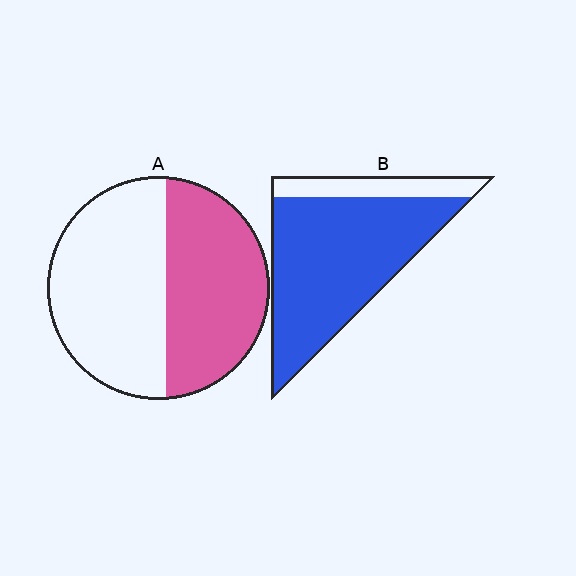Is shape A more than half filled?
No.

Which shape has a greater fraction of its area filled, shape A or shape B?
Shape B.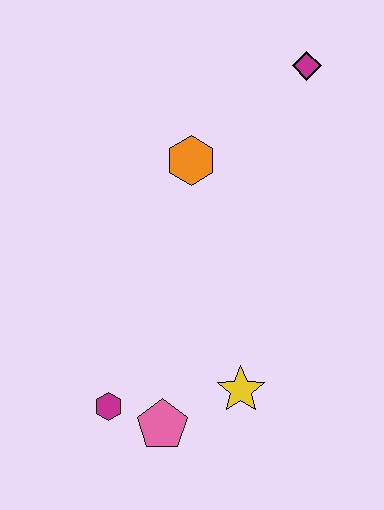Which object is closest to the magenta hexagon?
The pink pentagon is closest to the magenta hexagon.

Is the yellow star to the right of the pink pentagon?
Yes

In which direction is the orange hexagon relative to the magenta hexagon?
The orange hexagon is above the magenta hexagon.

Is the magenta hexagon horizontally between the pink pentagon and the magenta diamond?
No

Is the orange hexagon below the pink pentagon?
No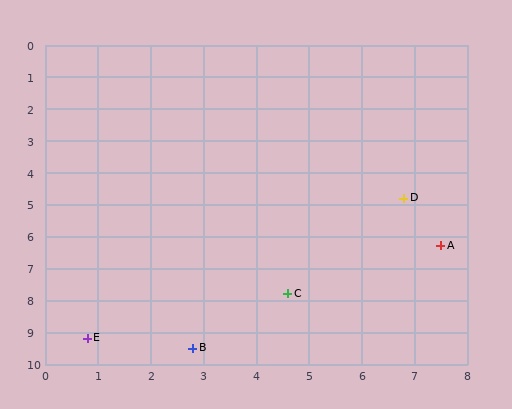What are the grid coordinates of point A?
Point A is at approximately (7.5, 6.3).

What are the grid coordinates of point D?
Point D is at approximately (6.8, 4.8).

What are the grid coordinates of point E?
Point E is at approximately (0.8, 9.2).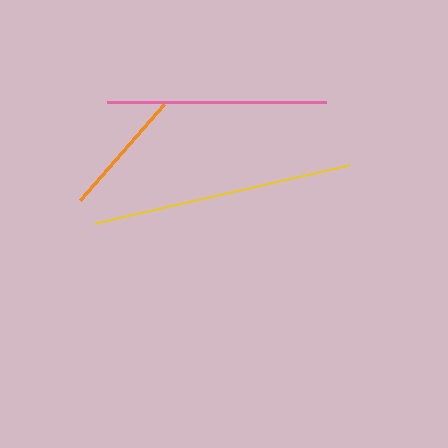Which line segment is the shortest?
The orange line is the shortest at approximately 128 pixels.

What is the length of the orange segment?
The orange segment is approximately 128 pixels long.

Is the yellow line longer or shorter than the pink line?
The yellow line is longer than the pink line.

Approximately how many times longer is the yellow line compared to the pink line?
The yellow line is approximately 1.2 times the length of the pink line.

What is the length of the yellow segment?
The yellow segment is approximately 260 pixels long.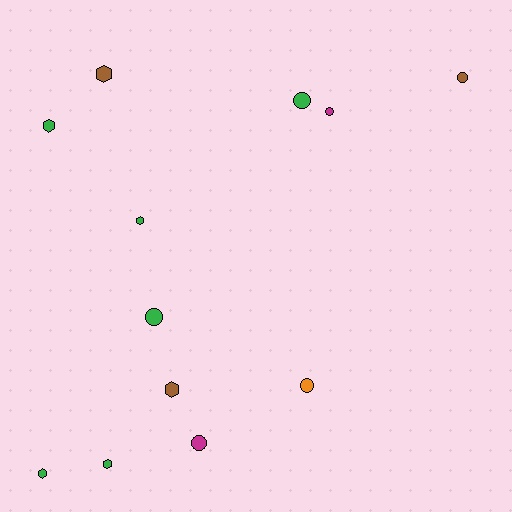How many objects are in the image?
There are 12 objects.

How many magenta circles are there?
There are 2 magenta circles.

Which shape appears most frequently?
Circle, with 6 objects.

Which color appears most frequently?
Green, with 6 objects.